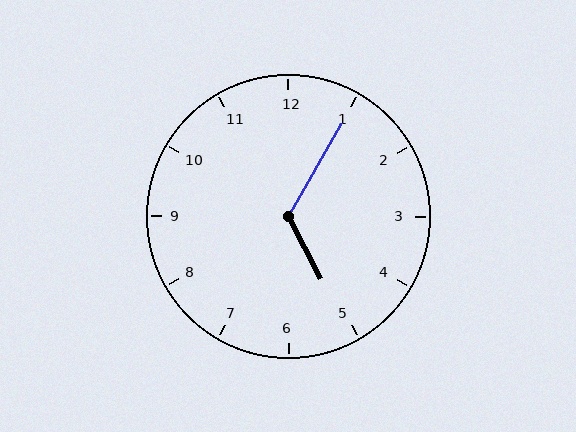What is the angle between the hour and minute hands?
Approximately 122 degrees.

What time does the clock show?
5:05.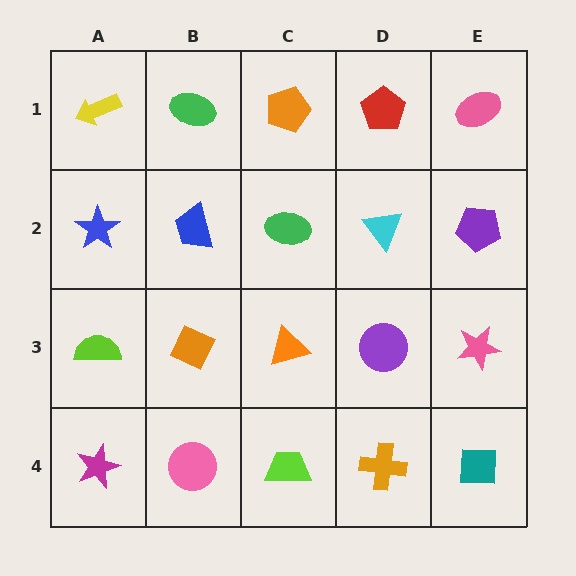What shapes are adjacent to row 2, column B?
A green ellipse (row 1, column B), an orange diamond (row 3, column B), a blue star (row 2, column A), a green ellipse (row 2, column C).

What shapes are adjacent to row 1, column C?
A green ellipse (row 2, column C), a green ellipse (row 1, column B), a red pentagon (row 1, column D).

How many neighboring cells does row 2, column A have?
3.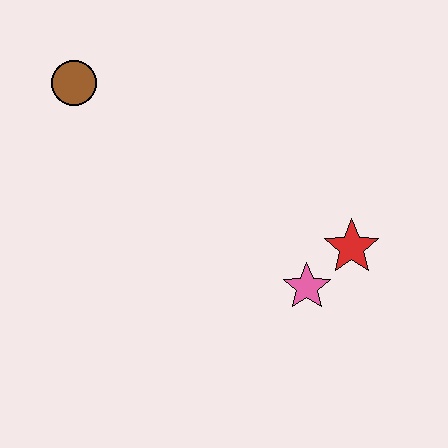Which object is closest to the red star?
The pink star is closest to the red star.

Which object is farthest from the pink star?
The brown circle is farthest from the pink star.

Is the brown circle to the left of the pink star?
Yes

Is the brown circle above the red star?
Yes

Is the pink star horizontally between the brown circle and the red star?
Yes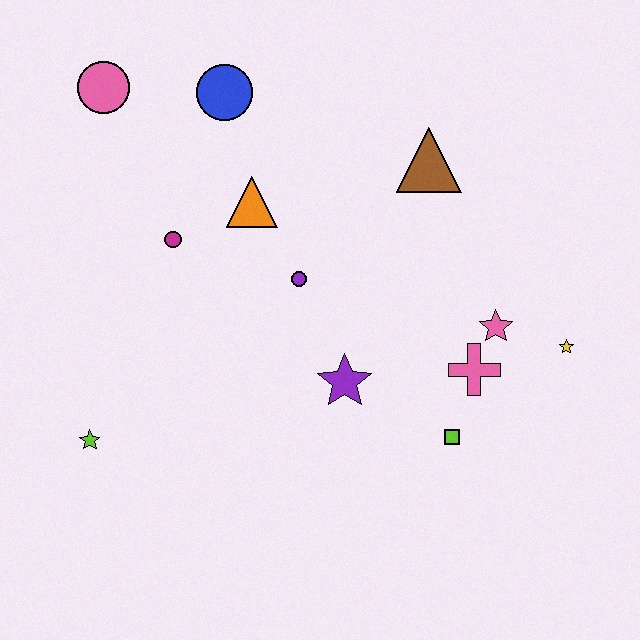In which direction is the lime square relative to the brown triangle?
The lime square is below the brown triangle.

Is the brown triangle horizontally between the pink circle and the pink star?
Yes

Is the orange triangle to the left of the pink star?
Yes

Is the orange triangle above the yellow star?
Yes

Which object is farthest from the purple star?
The pink circle is farthest from the purple star.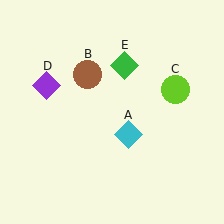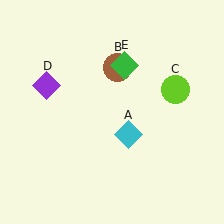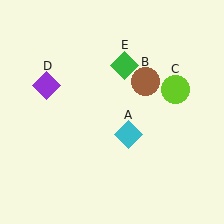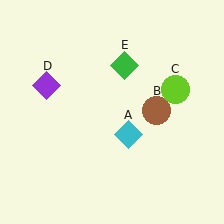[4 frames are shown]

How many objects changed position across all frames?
1 object changed position: brown circle (object B).